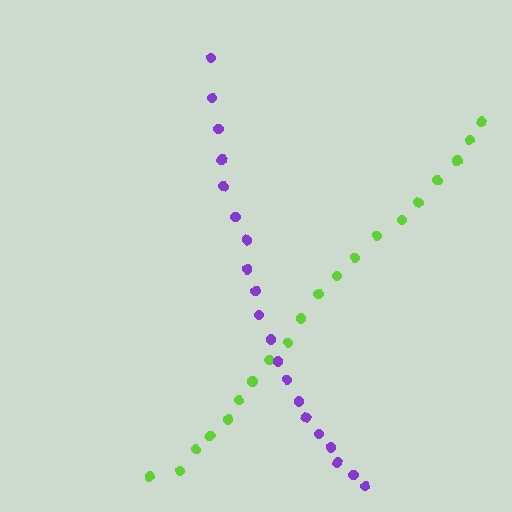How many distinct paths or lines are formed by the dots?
There are 2 distinct paths.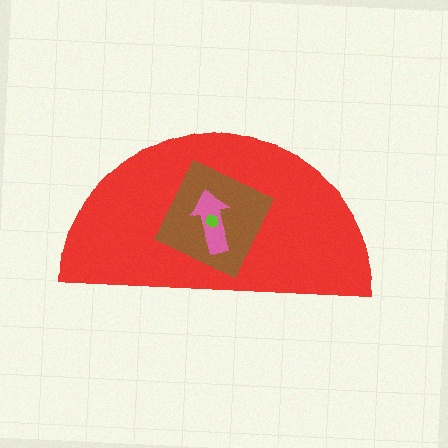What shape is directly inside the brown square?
The pink arrow.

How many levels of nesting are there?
4.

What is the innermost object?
The lime pentagon.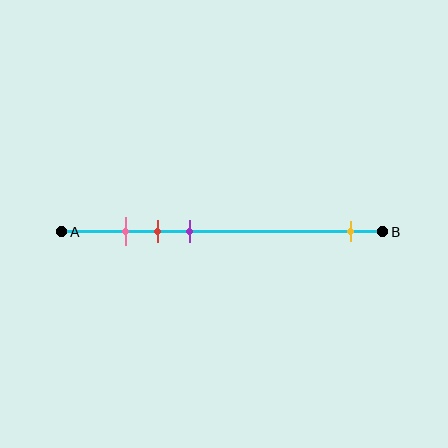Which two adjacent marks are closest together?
The pink and red marks are the closest adjacent pair.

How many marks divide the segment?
There are 4 marks dividing the segment.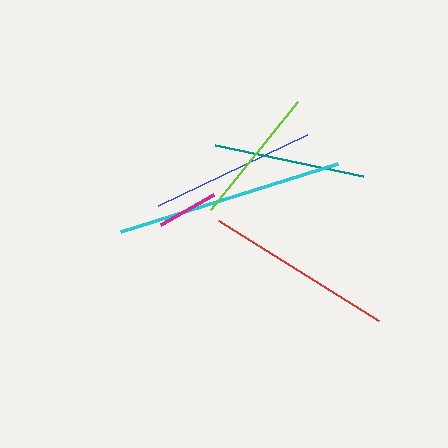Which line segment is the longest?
The cyan line is the longest at approximately 228 pixels.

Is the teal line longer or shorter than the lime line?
The teal line is longer than the lime line.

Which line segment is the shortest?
The magenta line is the shortest at approximately 61 pixels.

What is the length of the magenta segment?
The magenta segment is approximately 61 pixels long.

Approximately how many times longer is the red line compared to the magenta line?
The red line is approximately 3.1 times the length of the magenta line.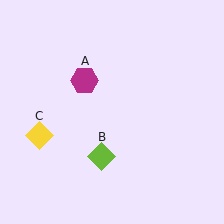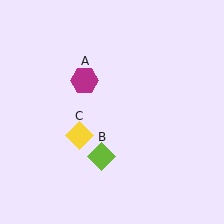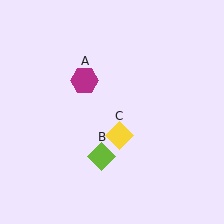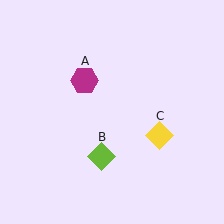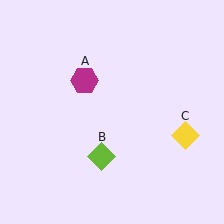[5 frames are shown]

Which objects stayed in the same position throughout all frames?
Magenta hexagon (object A) and lime diamond (object B) remained stationary.